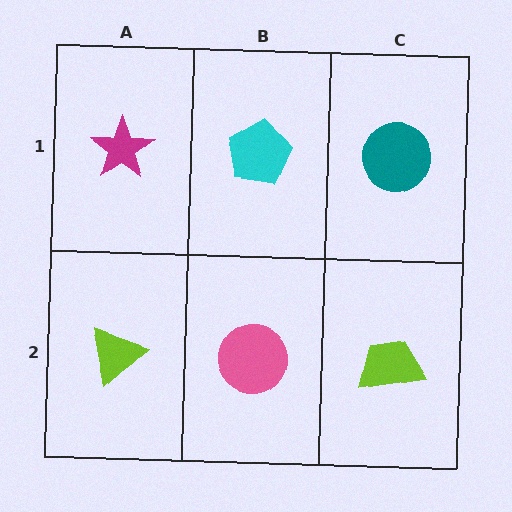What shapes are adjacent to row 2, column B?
A cyan pentagon (row 1, column B), a lime triangle (row 2, column A), a lime trapezoid (row 2, column C).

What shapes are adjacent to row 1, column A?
A lime triangle (row 2, column A), a cyan pentagon (row 1, column B).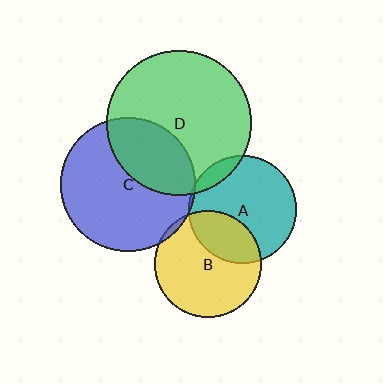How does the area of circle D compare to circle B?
Approximately 1.8 times.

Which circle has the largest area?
Circle D (green).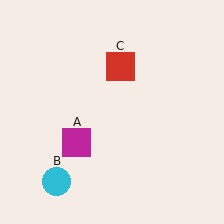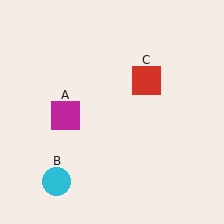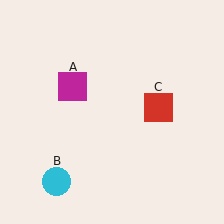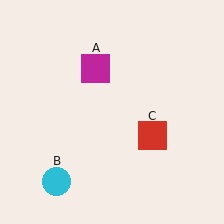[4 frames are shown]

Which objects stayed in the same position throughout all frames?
Cyan circle (object B) remained stationary.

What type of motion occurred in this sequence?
The magenta square (object A), red square (object C) rotated clockwise around the center of the scene.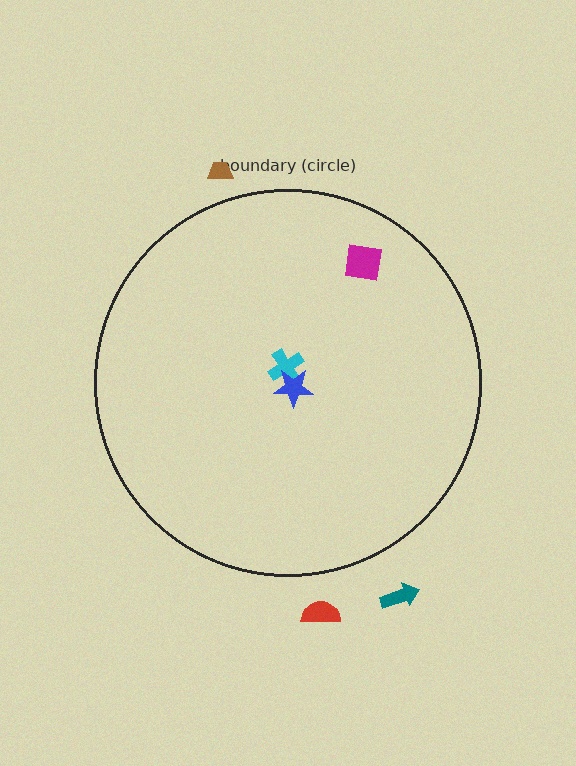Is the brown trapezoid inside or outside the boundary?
Outside.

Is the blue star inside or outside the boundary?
Inside.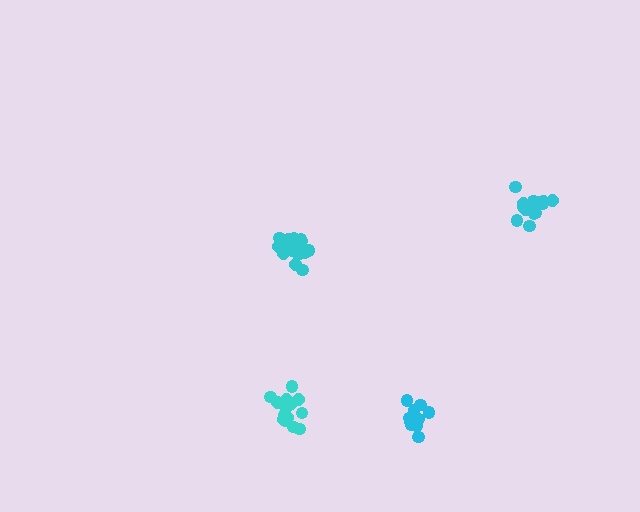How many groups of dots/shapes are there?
There are 4 groups.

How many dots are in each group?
Group 1: 16 dots, Group 2: 16 dots, Group 3: 15 dots, Group 4: 11 dots (58 total).